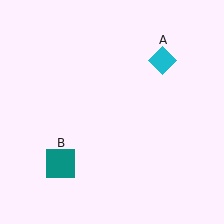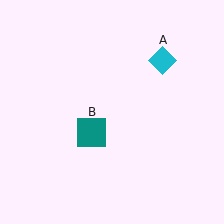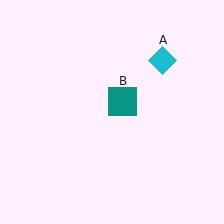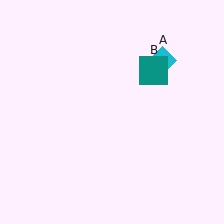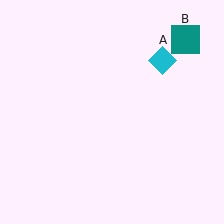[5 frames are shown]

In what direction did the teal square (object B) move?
The teal square (object B) moved up and to the right.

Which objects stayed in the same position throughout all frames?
Cyan diamond (object A) remained stationary.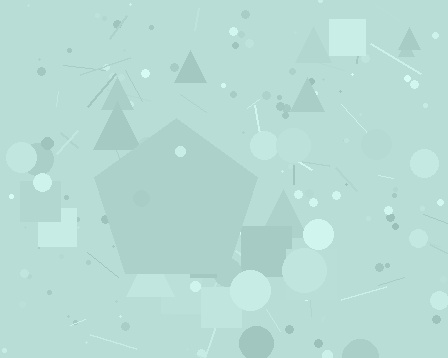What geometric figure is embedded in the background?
A pentagon is embedded in the background.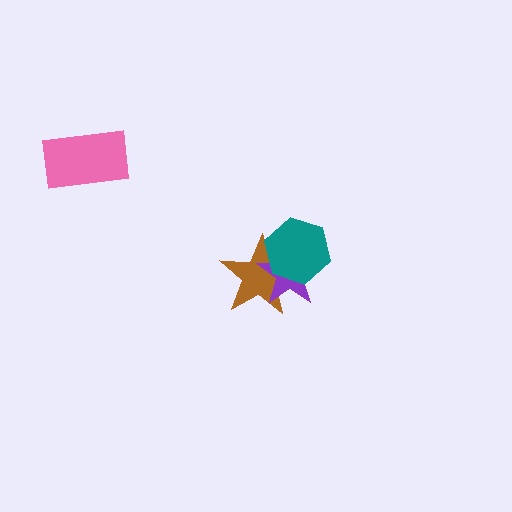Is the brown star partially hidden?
Yes, it is partially covered by another shape.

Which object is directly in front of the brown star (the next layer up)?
The purple star is directly in front of the brown star.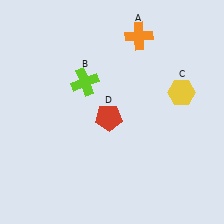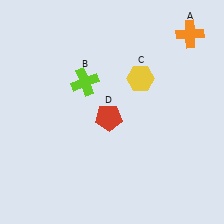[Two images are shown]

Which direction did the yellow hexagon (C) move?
The yellow hexagon (C) moved left.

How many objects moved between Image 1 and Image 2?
2 objects moved between the two images.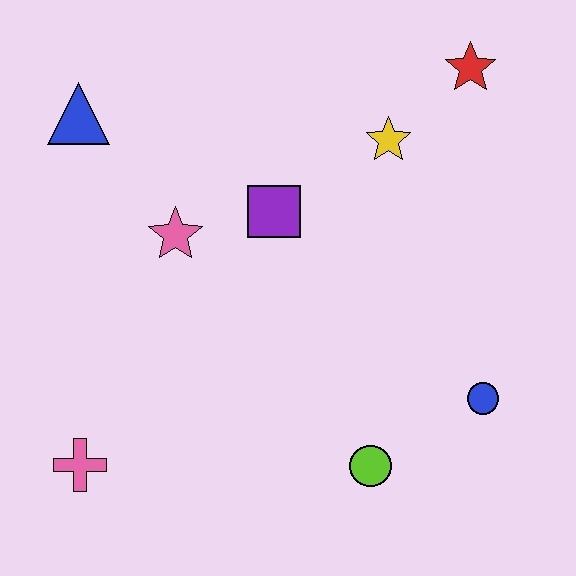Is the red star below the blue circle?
No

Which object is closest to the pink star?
The purple square is closest to the pink star.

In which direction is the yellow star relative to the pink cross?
The yellow star is above the pink cross.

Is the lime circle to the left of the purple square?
No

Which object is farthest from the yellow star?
The pink cross is farthest from the yellow star.